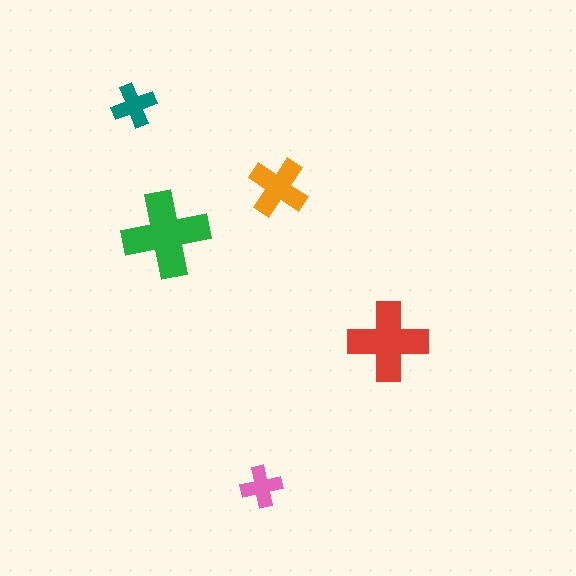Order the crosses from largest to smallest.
the green one, the red one, the orange one, the teal one, the pink one.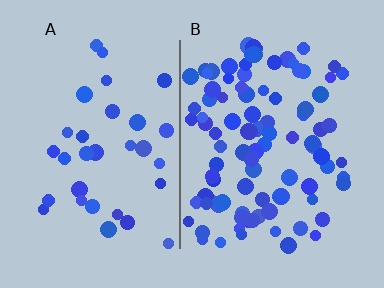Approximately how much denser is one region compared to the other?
Approximately 3.0× — region B over region A.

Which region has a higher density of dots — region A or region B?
B (the right).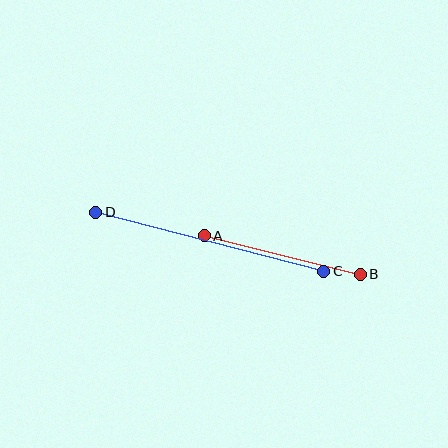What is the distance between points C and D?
The distance is approximately 235 pixels.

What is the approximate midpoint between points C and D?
The midpoint is at approximately (210, 242) pixels.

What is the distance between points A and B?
The distance is approximately 161 pixels.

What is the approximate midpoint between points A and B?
The midpoint is at approximately (282, 255) pixels.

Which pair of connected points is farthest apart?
Points C and D are farthest apart.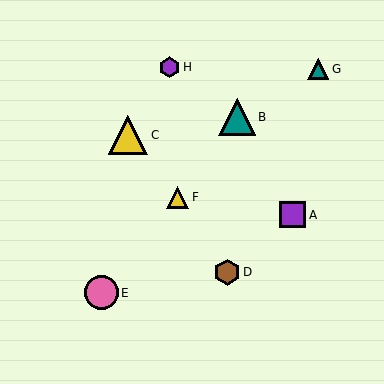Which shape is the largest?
The yellow triangle (labeled C) is the largest.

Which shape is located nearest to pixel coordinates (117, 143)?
The yellow triangle (labeled C) at (128, 135) is nearest to that location.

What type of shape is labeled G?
Shape G is a teal triangle.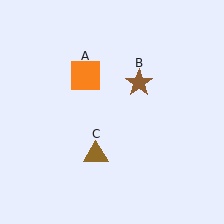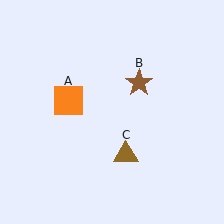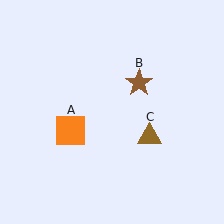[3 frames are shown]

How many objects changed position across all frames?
2 objects changed position: orange square (object A), brown triangle (object C).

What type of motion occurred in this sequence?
The orange square (object A), brown triangle (object C) rotated counterclockwise around the center of the scene.